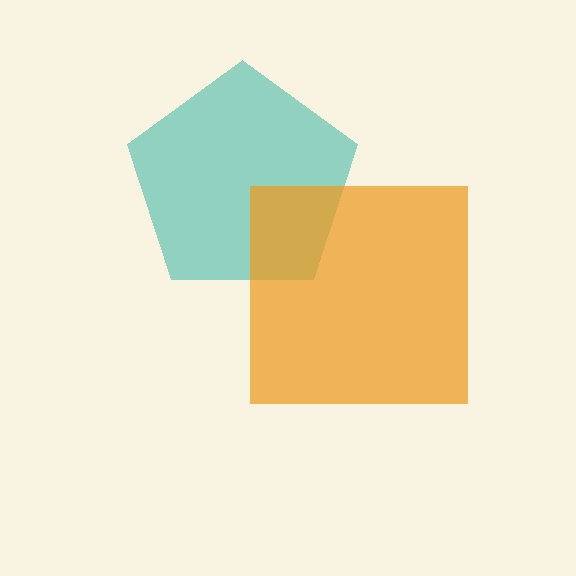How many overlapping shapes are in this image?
There are 2 overlapping shapes in the image.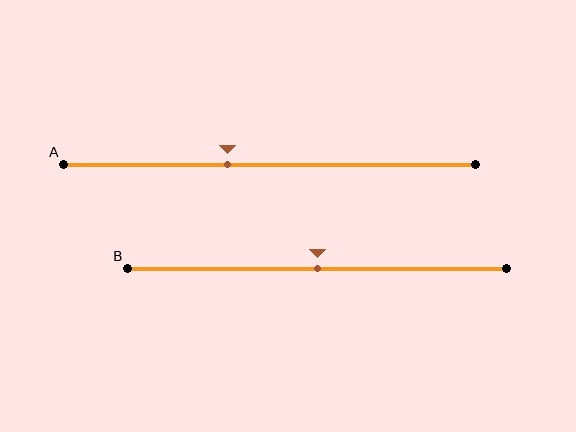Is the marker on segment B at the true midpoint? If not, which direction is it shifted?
Yes, the marker on segment B is at the true midpoint.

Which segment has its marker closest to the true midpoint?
Segment B has its marker closest to the true midpoint.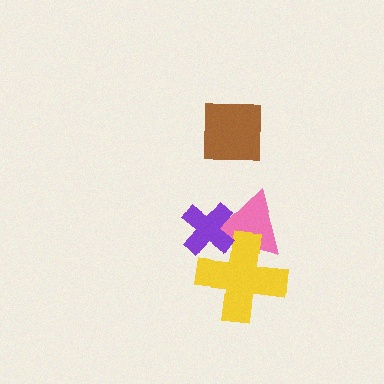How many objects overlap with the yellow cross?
2 objects overlap with the yellow cross.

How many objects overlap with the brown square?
0 objects overlap with the brown square.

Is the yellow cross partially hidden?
Yes, it is partially covered by another shape.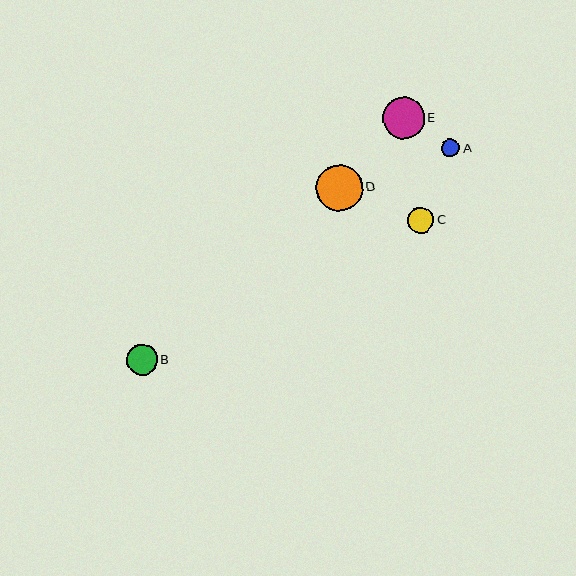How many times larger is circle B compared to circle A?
Circle B is approximately 1.7 times the size of circle A.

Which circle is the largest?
Circle D is the largest with a size of approximately 46 pixels.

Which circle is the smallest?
Circle A is the smallest with a size of approximately 18 pixels.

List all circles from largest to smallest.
From largest to smallest: D, E, B, C, A.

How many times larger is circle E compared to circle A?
Circle E is approximately 2.3 times the size of circle A.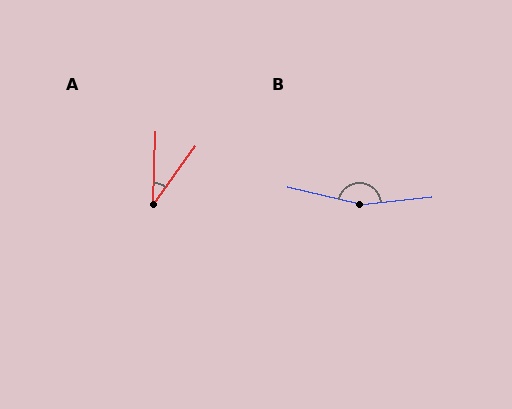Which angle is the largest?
B, at approximately 160 degrees.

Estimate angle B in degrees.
Approximately 160 degrees.